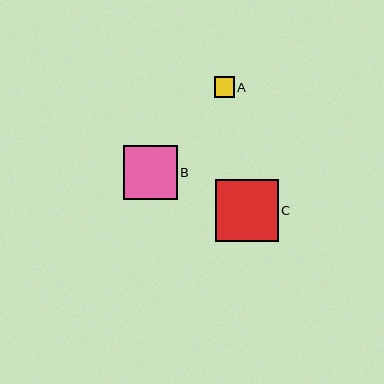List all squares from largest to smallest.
From largest to smallest: C, B, A.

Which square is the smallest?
Square A is the smallest with a size of approximately 20 pixels.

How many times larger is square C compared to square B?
Square C is approximately 1.2 times the size of square B.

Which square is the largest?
Square C is the largest with a size of approximately 63 pixels.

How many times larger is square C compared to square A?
Square C is approximately 3.1 times the size of square A.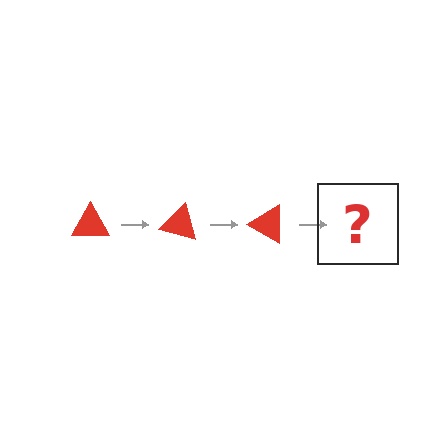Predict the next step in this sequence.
The next step is a red triangle rotated 45 degrees.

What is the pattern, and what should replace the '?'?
The pattern is that the triangle rotates 15 degrees each step. The '?' should be a red triangle rotated 45 degrees.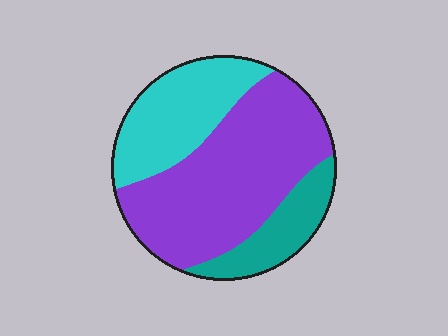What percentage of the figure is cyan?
Cyan covers 28% of the figure.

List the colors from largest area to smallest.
From largest to smallest: purple, cyan, teal.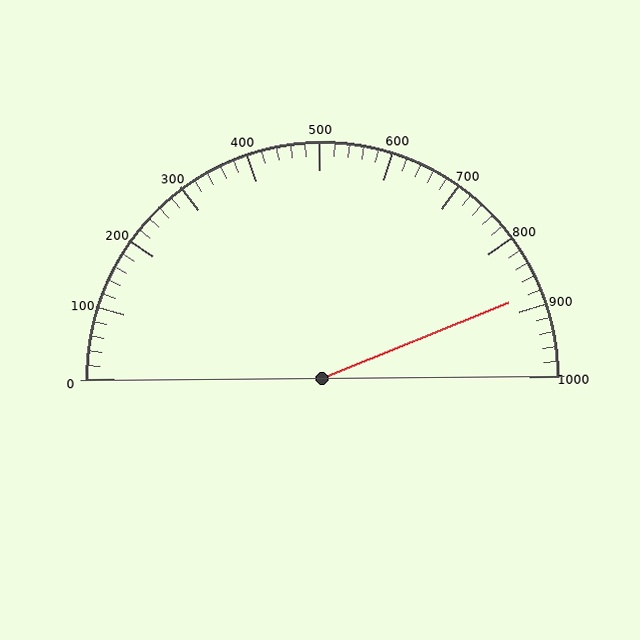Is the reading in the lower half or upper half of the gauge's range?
The reading is in the upper half of the range (0 to 1000).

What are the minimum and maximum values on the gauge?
The gauge ranges from 0 to 1000.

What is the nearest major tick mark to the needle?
The nearest major tick mark is 900.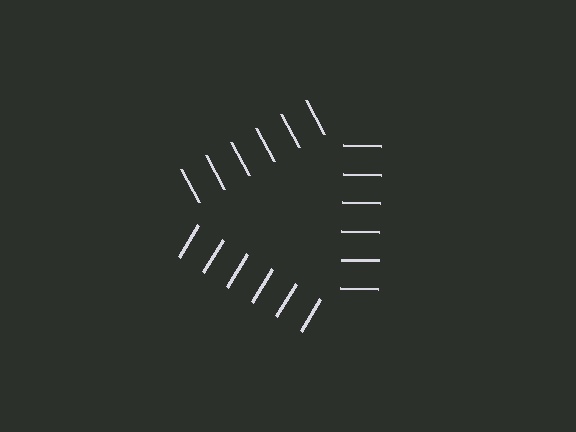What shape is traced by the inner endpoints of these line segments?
An illusory triangle — the line segments terminate on its edges but no continuous stroke is drawn.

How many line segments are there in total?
18 — 6 along each of the 3 edges.